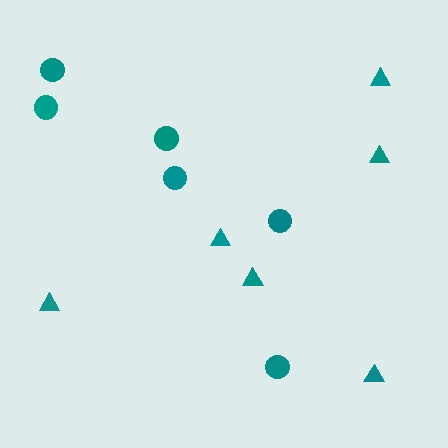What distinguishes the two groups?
There are 2 groups: one group of triangles (6) and one group of circles (6).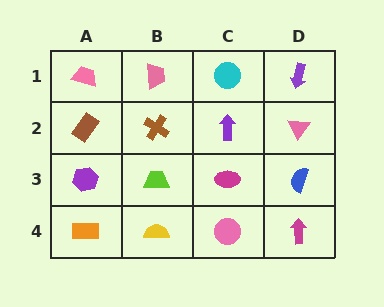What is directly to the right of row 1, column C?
A purple arrow.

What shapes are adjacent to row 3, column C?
A purple arrow (row 2, column C), a pink circle (row 4, column C), a lime trapezoid (row 3, column B), a blue semicircle (row 3, column D).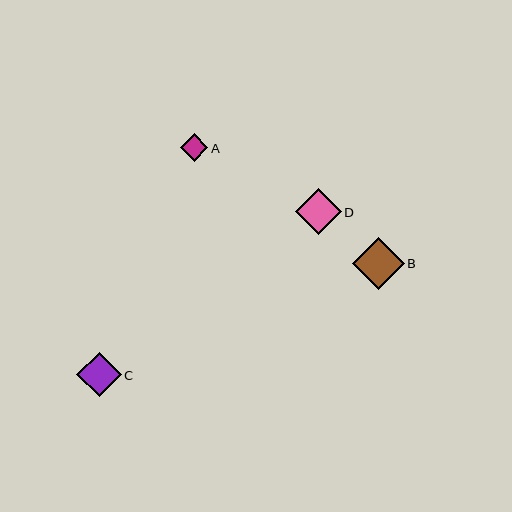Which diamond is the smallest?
Diamond A is the smallest with a size of approximately 27 pixels.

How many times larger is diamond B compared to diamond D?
Diamond B is approximately 1.1 times the size of diamond D.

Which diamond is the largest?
Diamond B is the largest with a size of approximately 52 pixels.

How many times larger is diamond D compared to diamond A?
Diamond D is approximately 1.7 times the size of diamond A.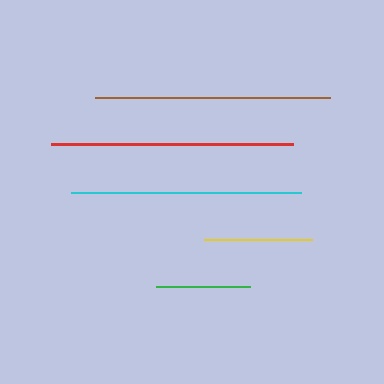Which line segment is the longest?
The red line is the longest at approximately 243 pixels.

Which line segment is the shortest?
The green line is the shortest at approximately 93 pixels.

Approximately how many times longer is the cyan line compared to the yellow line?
The cyan line is approximately 2.1 times the length of the yellow line.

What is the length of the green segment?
The green segment is approximately 93 pixels long.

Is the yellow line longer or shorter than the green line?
The yellow line is longer than the green line.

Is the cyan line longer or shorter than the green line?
The cyan line is longer than the green line.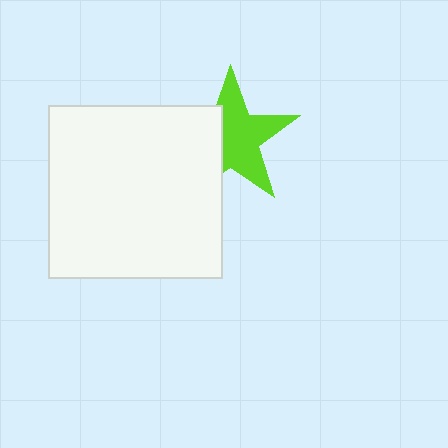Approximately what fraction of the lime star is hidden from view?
Roughly 38% of the lime star is hidden behind the white square.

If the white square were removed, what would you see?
You would see the complete lime star.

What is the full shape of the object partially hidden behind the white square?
The partially hidden object is a lime star.